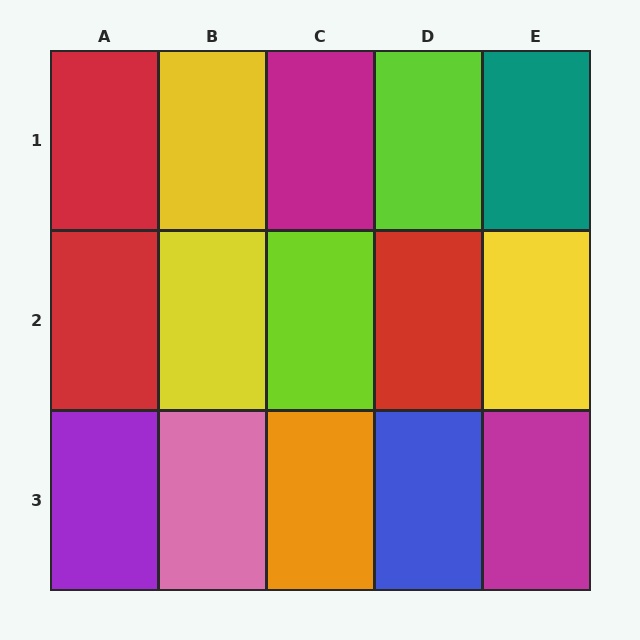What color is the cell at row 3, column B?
Pink.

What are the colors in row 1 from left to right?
Red, yellow, magenta, lime, teal.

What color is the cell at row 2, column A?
Red.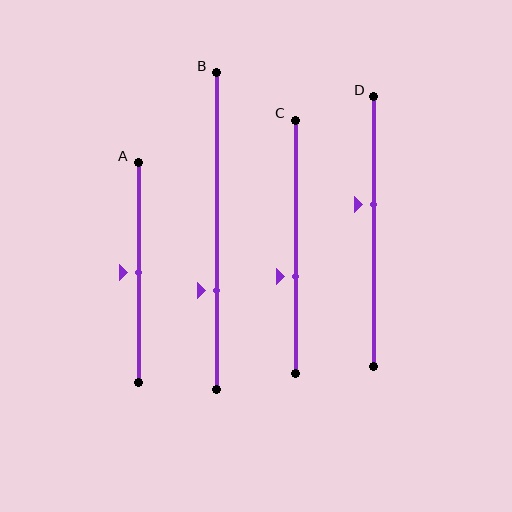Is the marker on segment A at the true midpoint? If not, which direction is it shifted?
Yes, the marker on segment A is at the true midpoint.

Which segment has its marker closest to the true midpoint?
Segment A has its marker closest to the true midpoint.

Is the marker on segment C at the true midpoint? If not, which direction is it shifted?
No, the marker on segment C is shifted downward by about 12% of the segment length.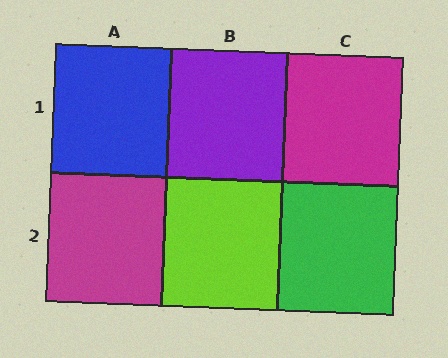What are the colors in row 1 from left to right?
Blue, purple, magenta.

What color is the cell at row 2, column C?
Green.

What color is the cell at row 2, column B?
Lime.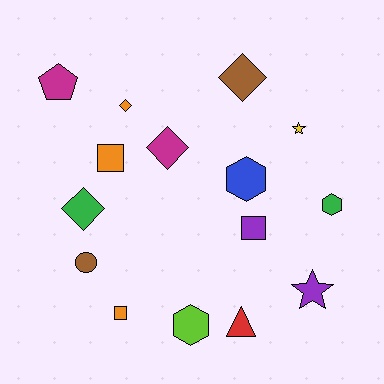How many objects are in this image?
There are 15 objects.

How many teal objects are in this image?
There are no teal objects.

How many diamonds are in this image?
There are 4 diamonds.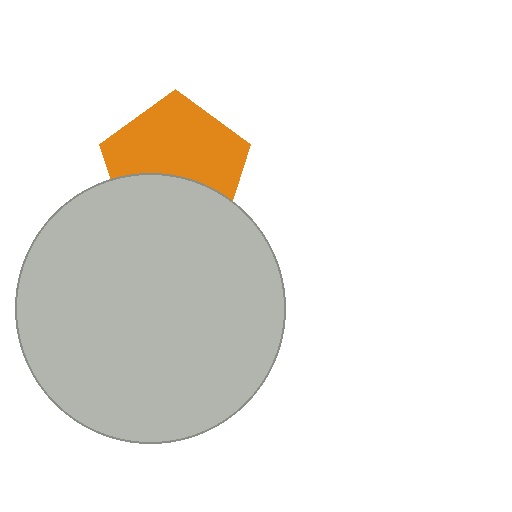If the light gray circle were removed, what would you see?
You would see the complete orange pentagon.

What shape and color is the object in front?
The object in front is a light gray circle.